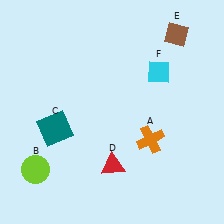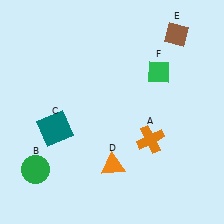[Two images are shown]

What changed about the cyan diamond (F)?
In Image 1, F is cyan. In Image 2, it changed to green.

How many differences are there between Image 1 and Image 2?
There are 3 differences between the two images.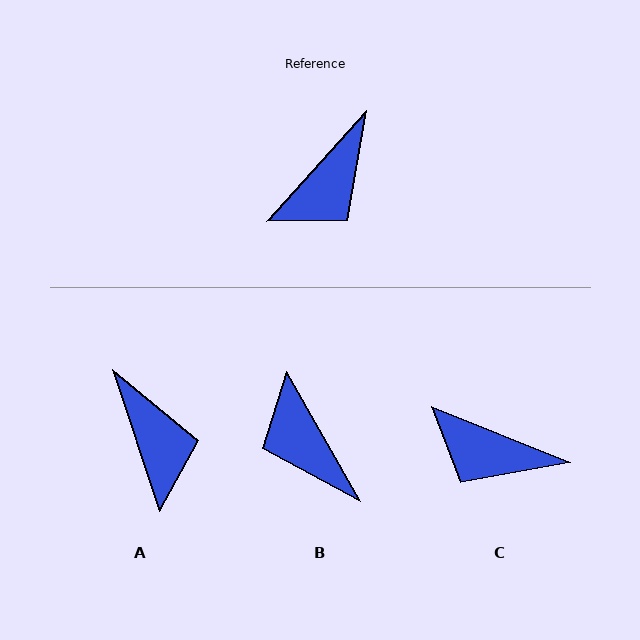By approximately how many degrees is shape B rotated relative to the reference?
Approximately 108 degrees clockwise.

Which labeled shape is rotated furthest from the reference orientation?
B, about 108 degrees away.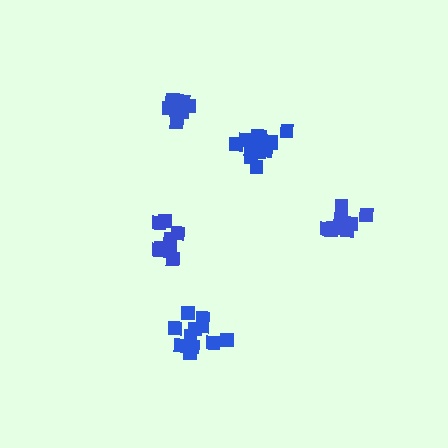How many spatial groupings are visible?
There are 5 spatial groupings.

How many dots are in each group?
Group 1: 10 dots, Group 2: 11 dots, Group 3: 13 dots, Group 4: 11 dots, Group 5: 9 dots (54 total).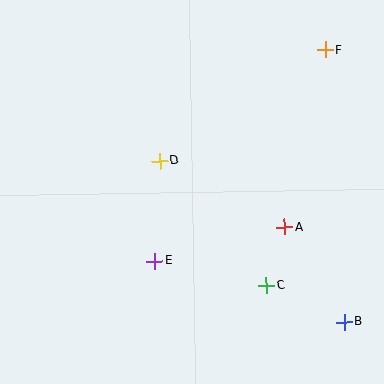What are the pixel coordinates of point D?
Point D is at (160, 161).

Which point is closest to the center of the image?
Point D at (160, 161) is closest to the center.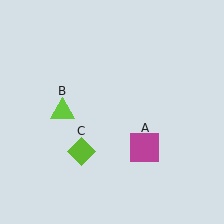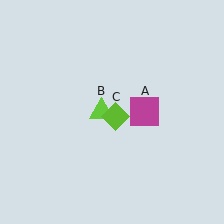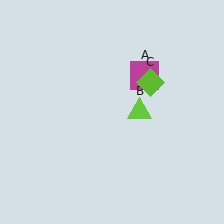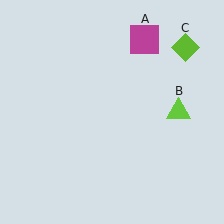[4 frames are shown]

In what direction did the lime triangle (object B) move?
The lime triangle (object B) moved right.